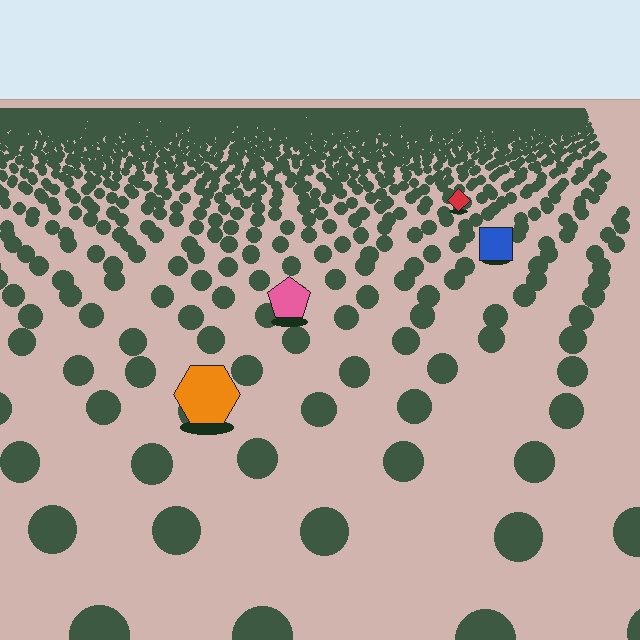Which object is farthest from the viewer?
The red diamond is farthest from the viewer. It appears smaller and the ground texture around it is denser.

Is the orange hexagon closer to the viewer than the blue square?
Yes. The orange hexagon is closer — you can tell from the texture gradient: the ground texture is coarser near it.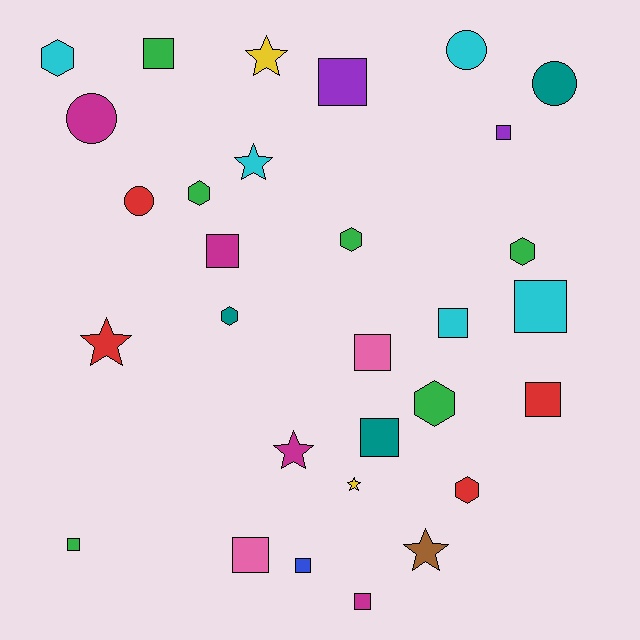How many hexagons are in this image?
There are 7 hexagons.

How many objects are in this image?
There are 30 objects.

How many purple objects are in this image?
There are 2 purple objects.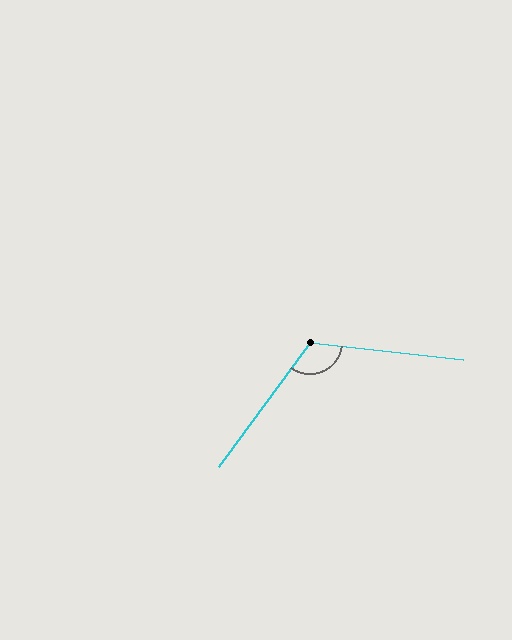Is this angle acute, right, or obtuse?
It is obtuse.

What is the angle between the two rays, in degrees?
Approximately 120 degrees.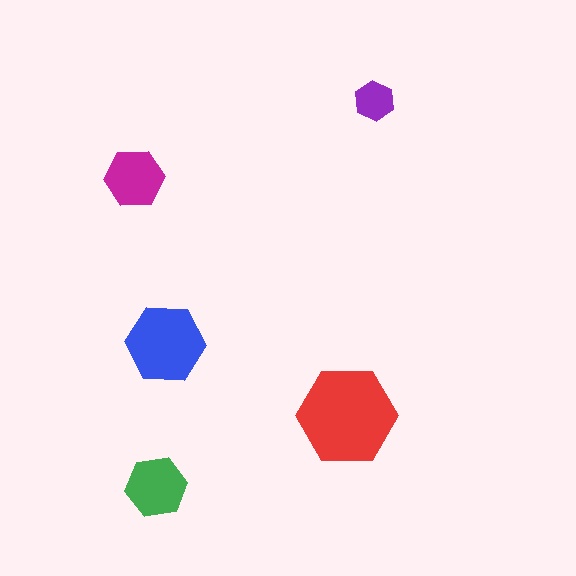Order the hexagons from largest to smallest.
the red one, the blue one, the green one, the magenta one, the purple one.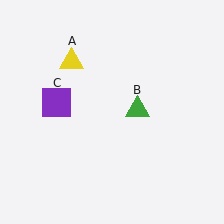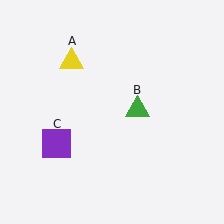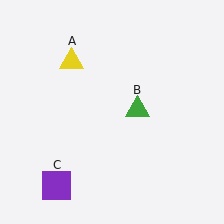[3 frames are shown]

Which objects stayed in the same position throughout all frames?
Yellow triangle (object A) and green triangle (object B) remained stationary.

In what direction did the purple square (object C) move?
The purple square (object C) moved down.